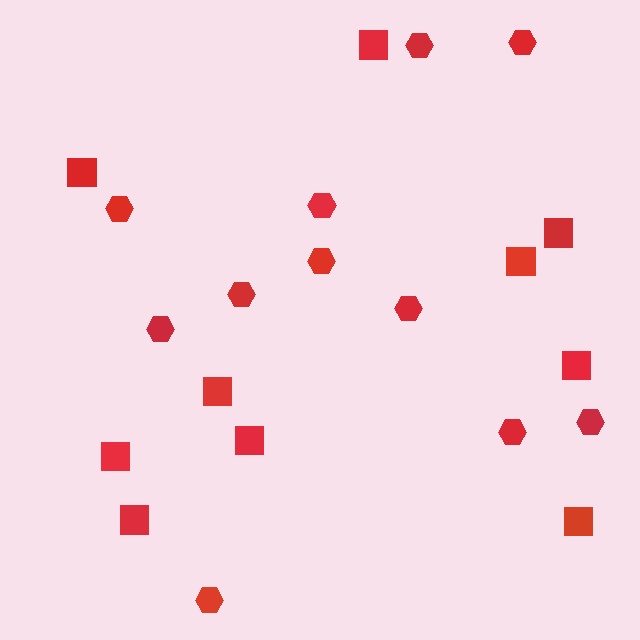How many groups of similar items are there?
There are 2 groups: one group of squares (10) and one group of hexagons (11).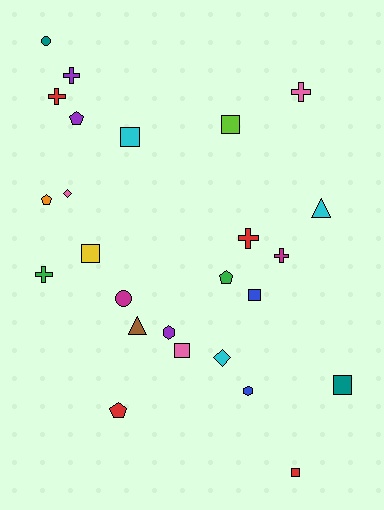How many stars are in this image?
There are no stars.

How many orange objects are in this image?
There is 1 orange object.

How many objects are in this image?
There are 25 objects.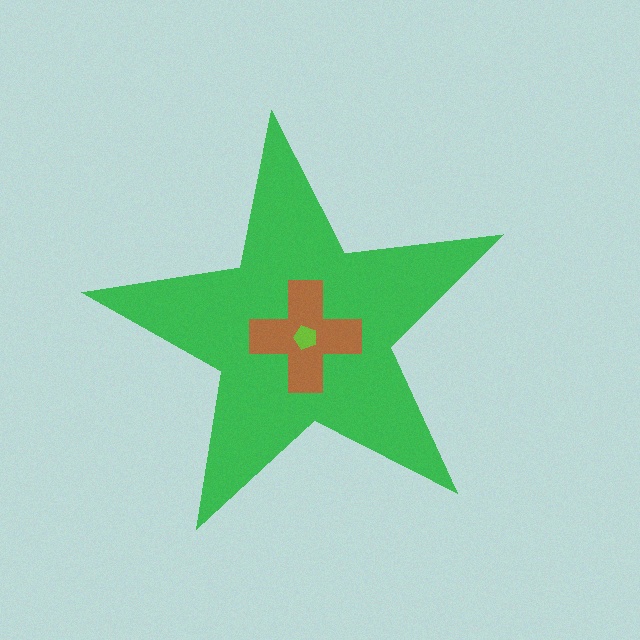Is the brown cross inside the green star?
Yes.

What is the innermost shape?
The lime pentagon.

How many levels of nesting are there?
3.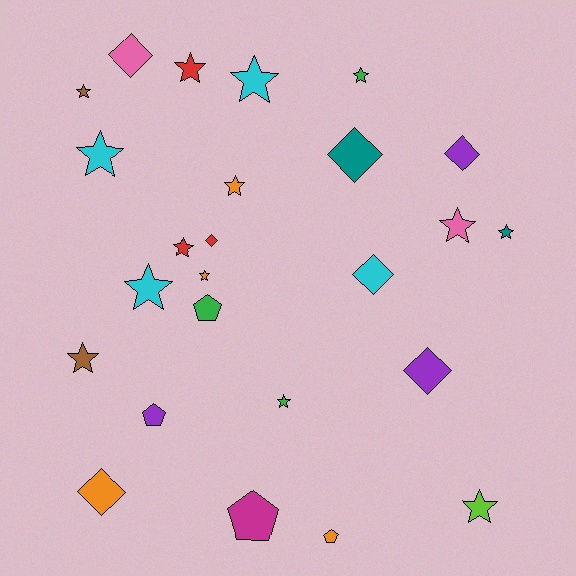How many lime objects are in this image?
There is 1 lime object.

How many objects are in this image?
There are 25 objects.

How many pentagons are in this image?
There are 4 pentagons.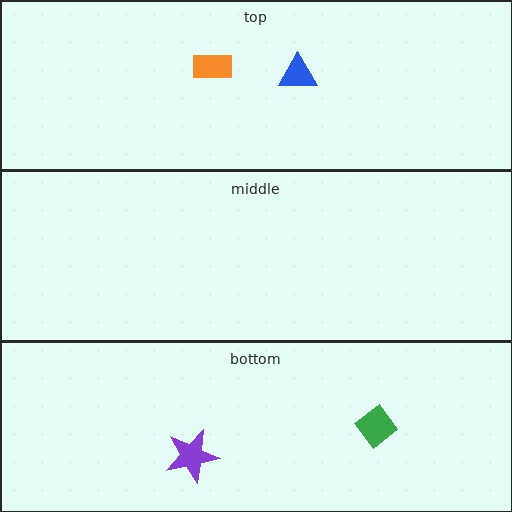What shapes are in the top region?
The blue triangle, the orange rectangle.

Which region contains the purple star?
The bottom region.